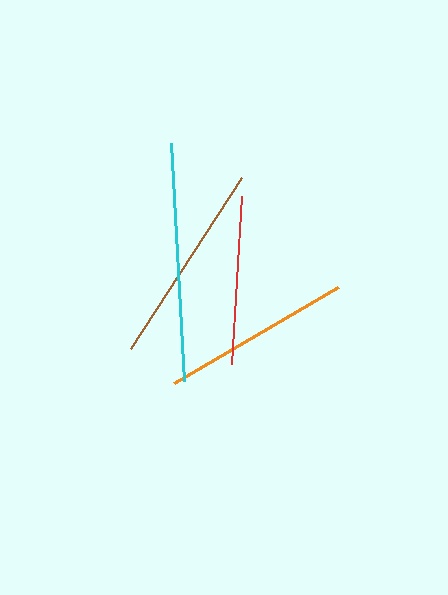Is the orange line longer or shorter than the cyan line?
The cyan line is longer than the orange line.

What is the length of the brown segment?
The brown segment is approximately 204 pixels long.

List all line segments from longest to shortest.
From longest to shortest: cyan, brown, orange, red.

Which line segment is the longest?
The cyan line is the longest at approximately 239 pixels.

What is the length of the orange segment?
The orange segment is approximately 190 pixels long.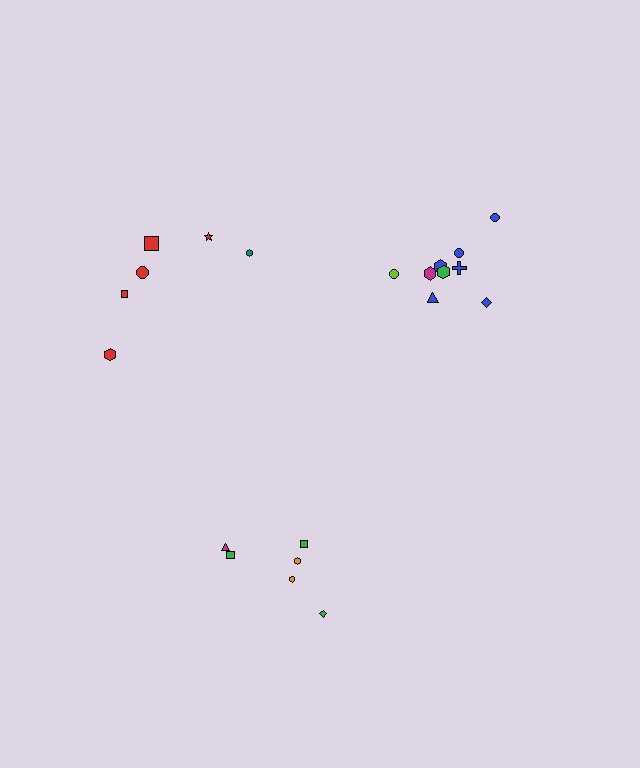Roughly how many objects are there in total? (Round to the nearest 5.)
Roughly 20 objects in total.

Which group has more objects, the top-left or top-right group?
The top-right group.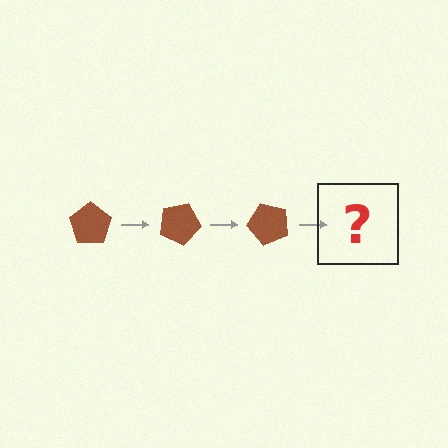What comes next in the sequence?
The next element should be a brown pentagon rotated 75 degrees.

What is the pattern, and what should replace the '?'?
The pattern is that the pentagon rotates 25 degrees each step. The '?' should be a brown pentagon rotated 75 degrees.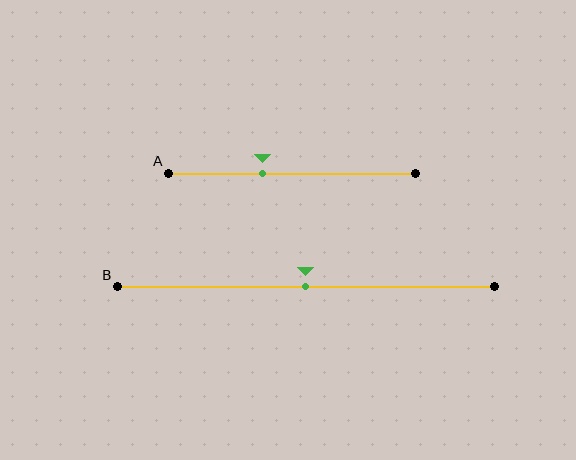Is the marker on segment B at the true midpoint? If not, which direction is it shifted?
Yes, the marker on segment B is at the true midpoint.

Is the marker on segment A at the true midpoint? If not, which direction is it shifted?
No, the marker on segment A is shifted to the left by about 12% of the segment length.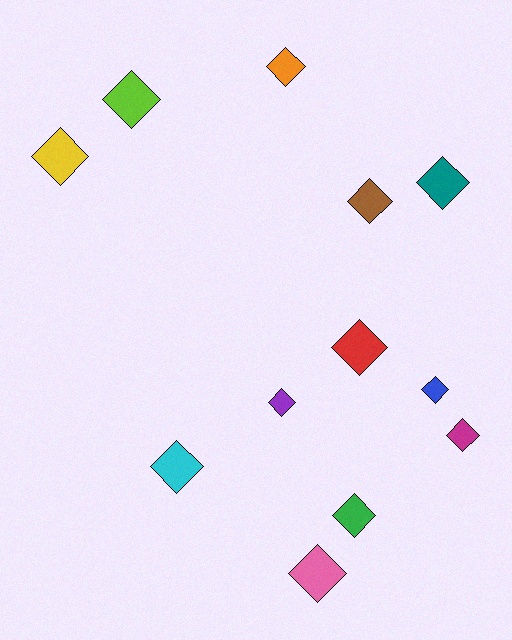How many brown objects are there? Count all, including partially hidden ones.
There is 1 brown object.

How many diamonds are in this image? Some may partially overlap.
There are 12 diamonds.